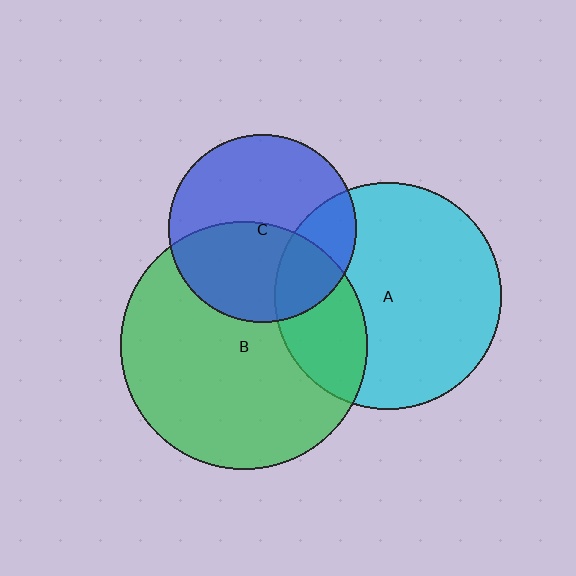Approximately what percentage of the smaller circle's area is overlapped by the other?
Approximately 25%.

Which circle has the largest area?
Circle B (green).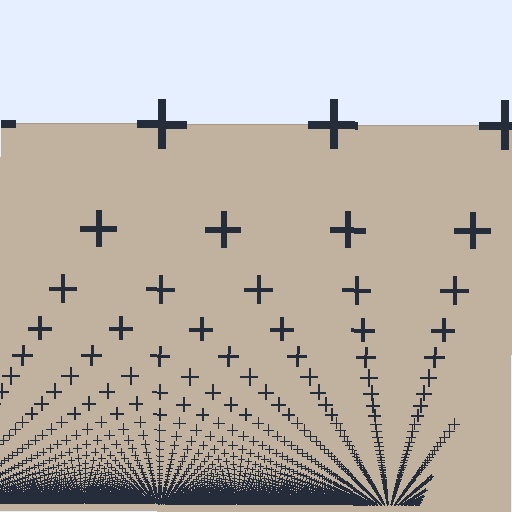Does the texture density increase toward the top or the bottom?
Density increases toward the bottom.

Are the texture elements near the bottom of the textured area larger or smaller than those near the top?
Smaller. The gradient is inverted — elements near the bottom are smaller and denser.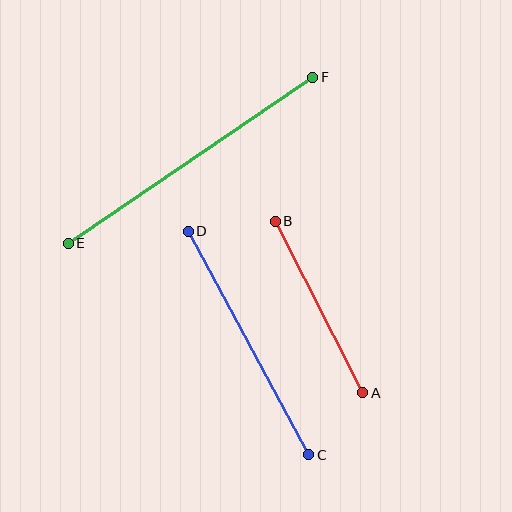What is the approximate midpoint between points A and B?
The midpoint is at approximately (319, 307) pixels.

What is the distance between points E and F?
The distance is approximately 295 pixels.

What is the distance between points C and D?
The distance is approximately 254 pixels.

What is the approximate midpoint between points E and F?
The midpoint is at approximately (191, 160) pixels.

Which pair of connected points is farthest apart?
Points E and F are farthest apart.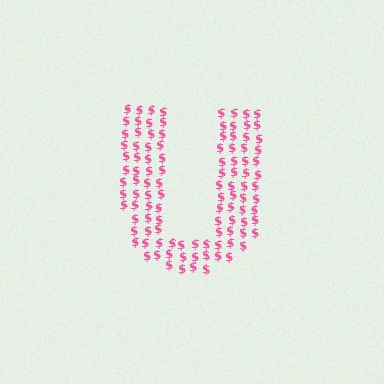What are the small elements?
The small elements are dollar signs.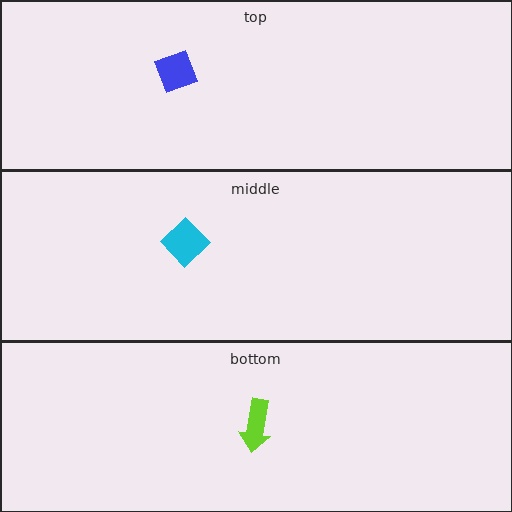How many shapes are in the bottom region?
1.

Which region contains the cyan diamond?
The middle region.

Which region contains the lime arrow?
The bottom region.